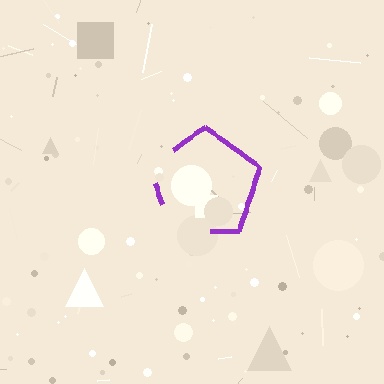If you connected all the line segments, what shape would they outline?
They would outline a pentagon.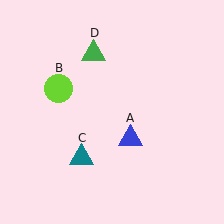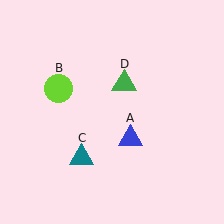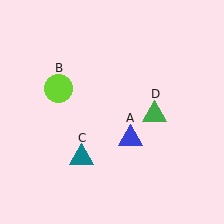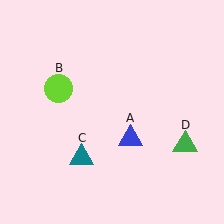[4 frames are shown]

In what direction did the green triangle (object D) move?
The green triangle (object D) moved down and to the right.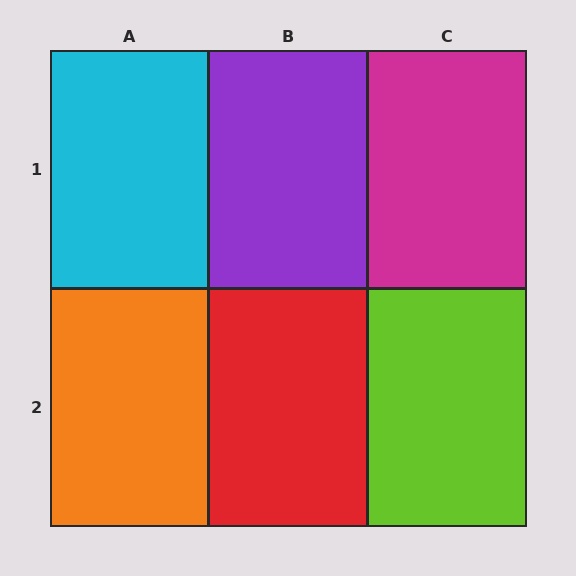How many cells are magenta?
1 cell is magenta.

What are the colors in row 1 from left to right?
Cyan, purple, magenta.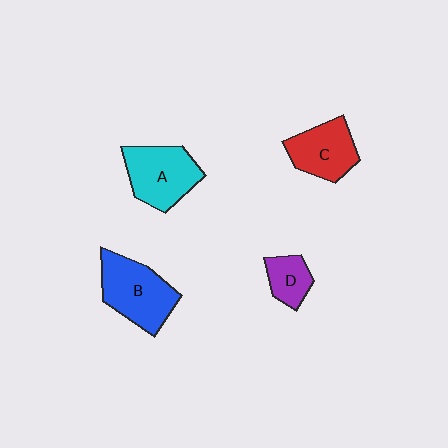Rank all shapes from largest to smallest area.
From largest to smallest: B (blue), A (cyan), C (red), D (purple).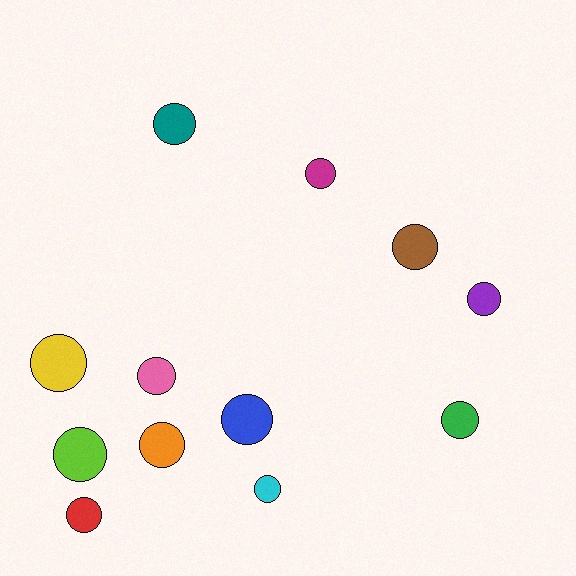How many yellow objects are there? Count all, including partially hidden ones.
There is 1 yellow object.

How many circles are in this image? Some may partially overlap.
There are 12 circles.